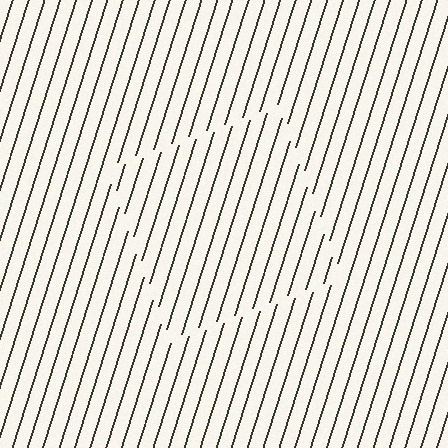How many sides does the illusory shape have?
4 sides — the line-ends trace a square.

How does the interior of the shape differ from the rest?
The interior of the shape contains the same grating, shifted by half a period — the contour is defined by the phase discontinuity where line-ends from the inner and outer gratings abut.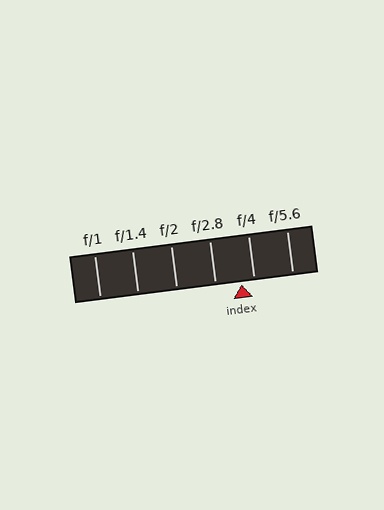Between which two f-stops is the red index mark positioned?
The index mark is between f/2.8 and f/4.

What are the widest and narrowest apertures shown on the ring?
The widest aperture shown is f/1 and the narrowest is f/5.6.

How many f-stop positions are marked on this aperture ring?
There are 6 f-stop positions marked.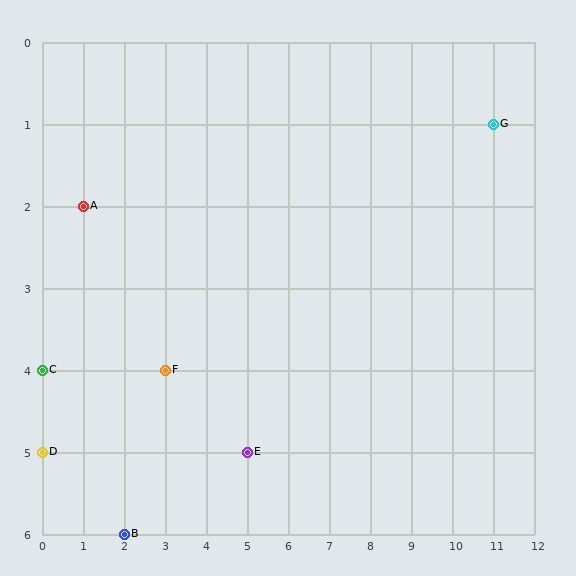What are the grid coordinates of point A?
Point A is at grid coordinates (1, 2).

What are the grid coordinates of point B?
Point B is at grid coordinates (2, 6).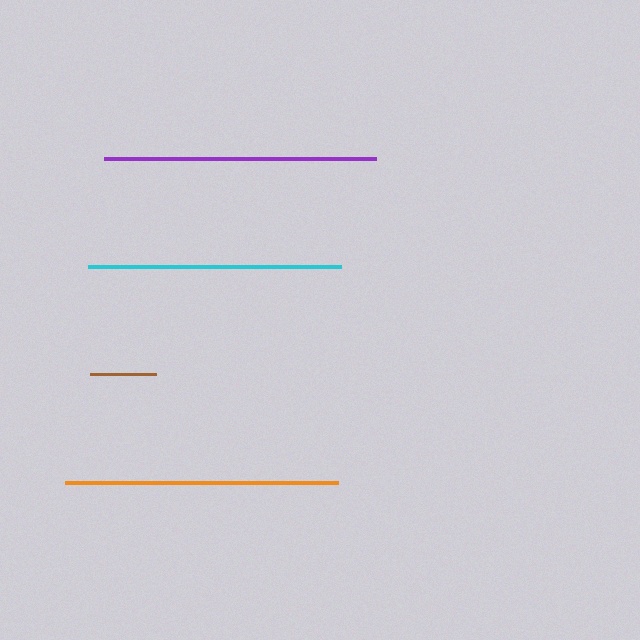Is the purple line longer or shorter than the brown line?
The purple line is longer than the brown line.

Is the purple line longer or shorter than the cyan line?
The purple line is longer than the cyan line.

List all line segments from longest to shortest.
From longest to shortest: orange, purple, cyan, brown.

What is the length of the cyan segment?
The cyan segment is approximately 253 pixels long.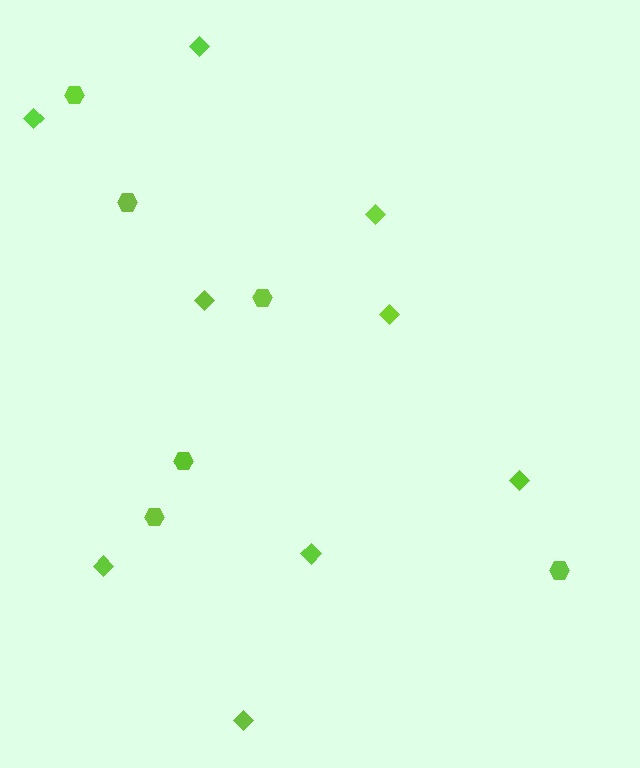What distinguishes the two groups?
There are 2 groups: one group of hexagons (6) and one group of diamonds (9).